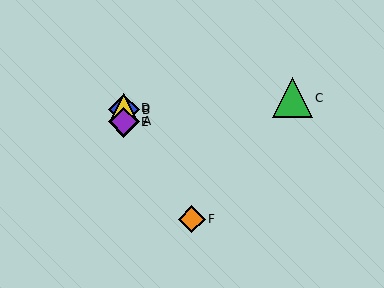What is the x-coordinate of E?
Object E is at x≈124.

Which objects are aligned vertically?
Objects A, B, D, E are aligned vertically.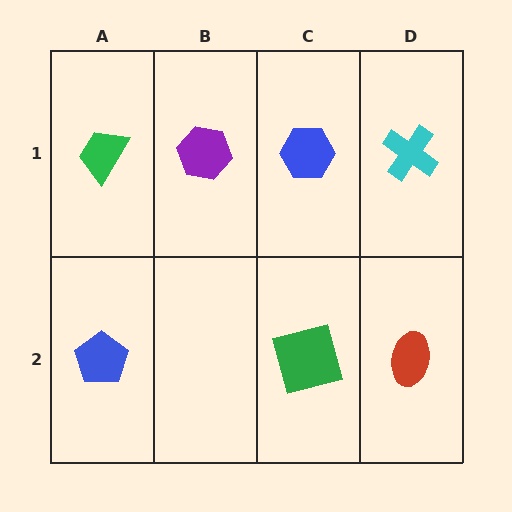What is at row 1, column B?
A purple hexagon.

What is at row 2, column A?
A blue pentagon.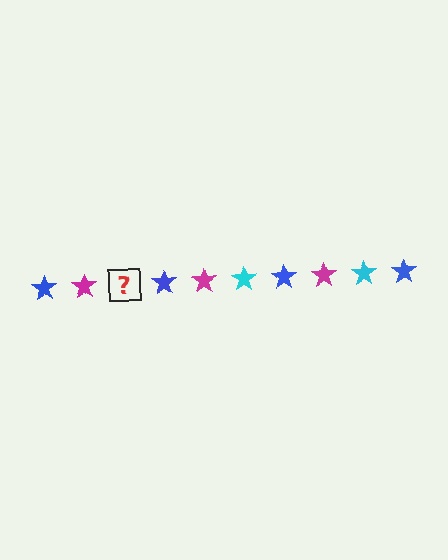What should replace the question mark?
The question mark should be replaced with a cyan star.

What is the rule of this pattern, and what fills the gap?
The rule is that the pattern cycles through blue, magenta, cyan stars. The gap should be filled with a cyan star.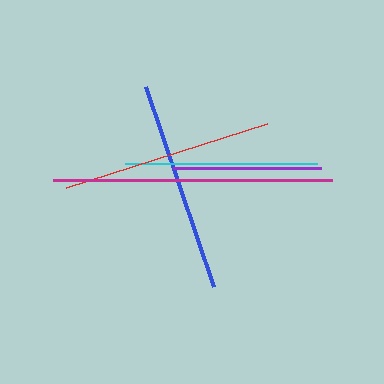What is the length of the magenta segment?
The magenta segment is approximately 279 pixels long.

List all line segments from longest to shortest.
From longest to shortest: magenta, blue, red, cyan, purple.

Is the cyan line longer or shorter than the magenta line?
The magenta line is longer than the cyan line.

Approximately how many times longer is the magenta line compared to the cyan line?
The magenta line is approximately 1.5 times the length of the cyan line.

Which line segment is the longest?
The magenta line is the longest at approximately 279 pixels.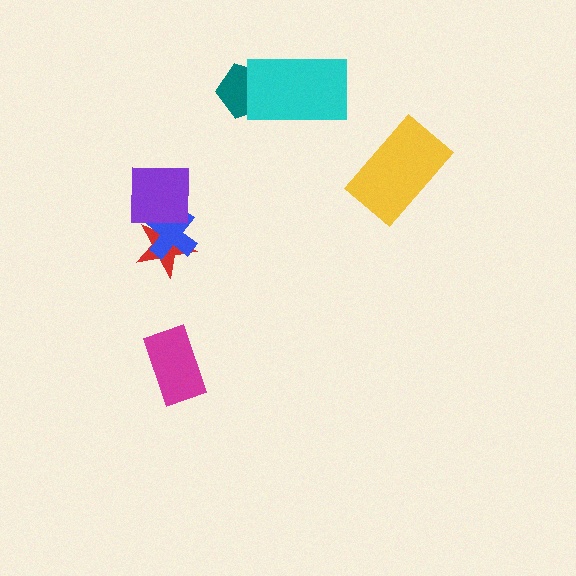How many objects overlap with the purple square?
2 objects overlap with the purple square.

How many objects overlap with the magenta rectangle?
0 objects overlap with the magenta rectangle.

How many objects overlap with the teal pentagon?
1 object overlaps with the teal pentagon.